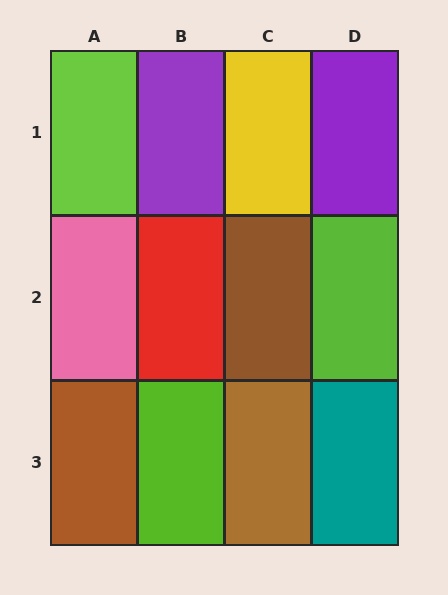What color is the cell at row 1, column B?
Purple.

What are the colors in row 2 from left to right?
Pink, red, brown, lime.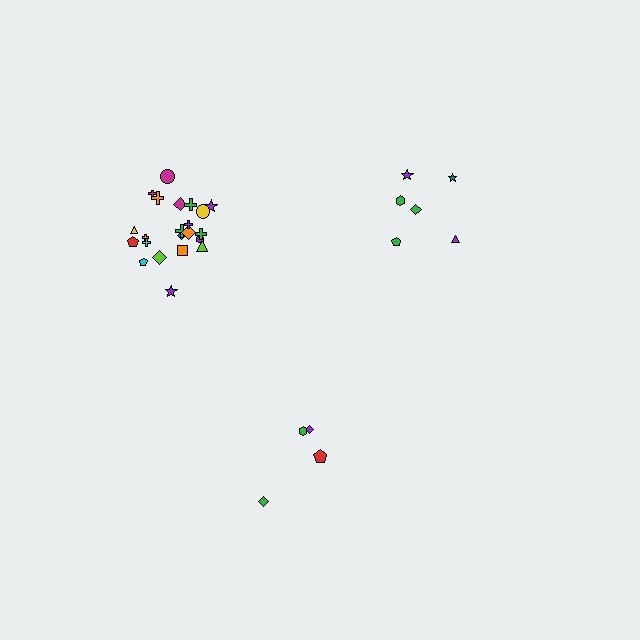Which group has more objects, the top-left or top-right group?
The top-left group.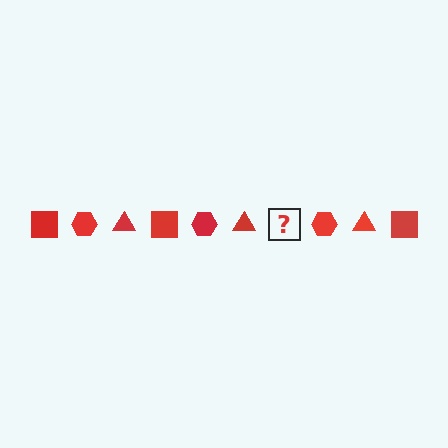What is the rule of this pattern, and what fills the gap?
The rule is that the pattern cycles through square, hexagon, triangle shapes in red. The gap should be filled with a red square.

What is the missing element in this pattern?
The missing element is a red square.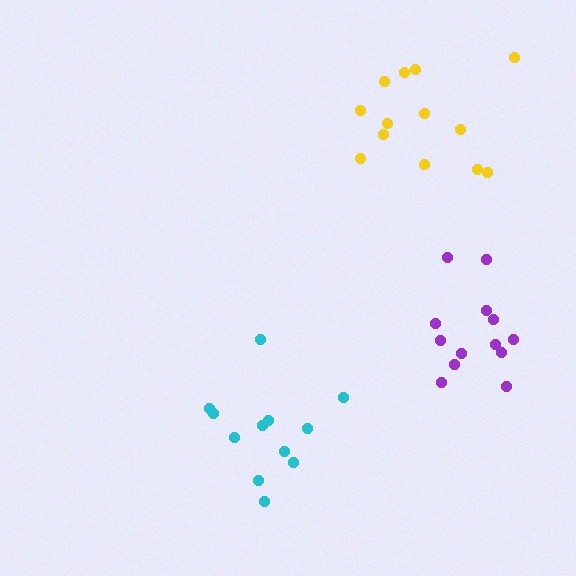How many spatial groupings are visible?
There are 3 spatial groupings.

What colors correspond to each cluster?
The clusters are colored: purple, yellow, cyan.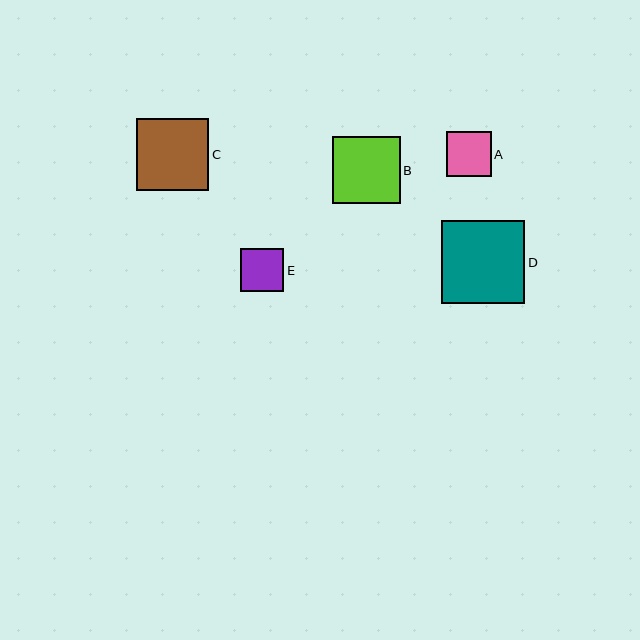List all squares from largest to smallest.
From largest to smallest: D, C, B, A, E.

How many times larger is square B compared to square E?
Square B is approximately 1.6 times the size of square E.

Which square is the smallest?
Square E is the smallest with a size of approximately 43 pixels.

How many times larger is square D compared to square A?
Square D is approximately 1.8 times the size of square A.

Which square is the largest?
Square D is the largest with a size of approximately 83 pixels.